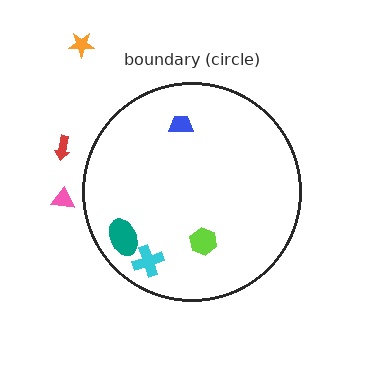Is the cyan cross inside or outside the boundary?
Inside.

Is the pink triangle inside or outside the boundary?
Outside.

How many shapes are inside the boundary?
4 inside, 3 outside.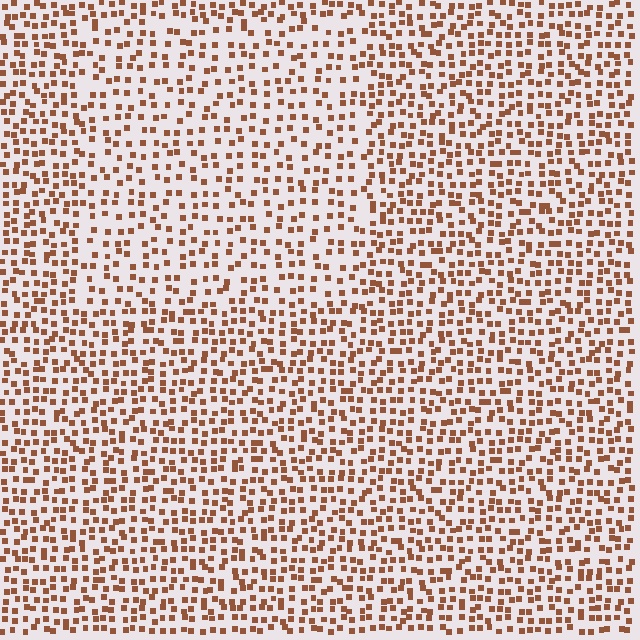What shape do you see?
I see a rectangle.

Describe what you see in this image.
The image contains small brown elements arranged at two different densities. A rectangle-shaped region is visible where the elements are less densely packed than the surrounding area.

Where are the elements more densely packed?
The elements are more densely packed outside the rectangle boundary.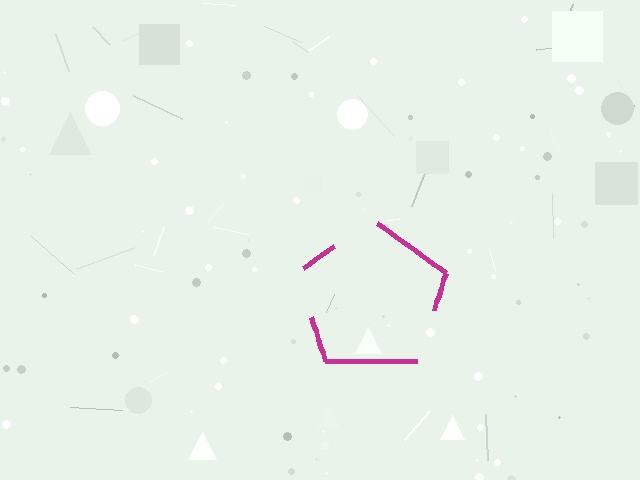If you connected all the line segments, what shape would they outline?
They would outline a pentagon.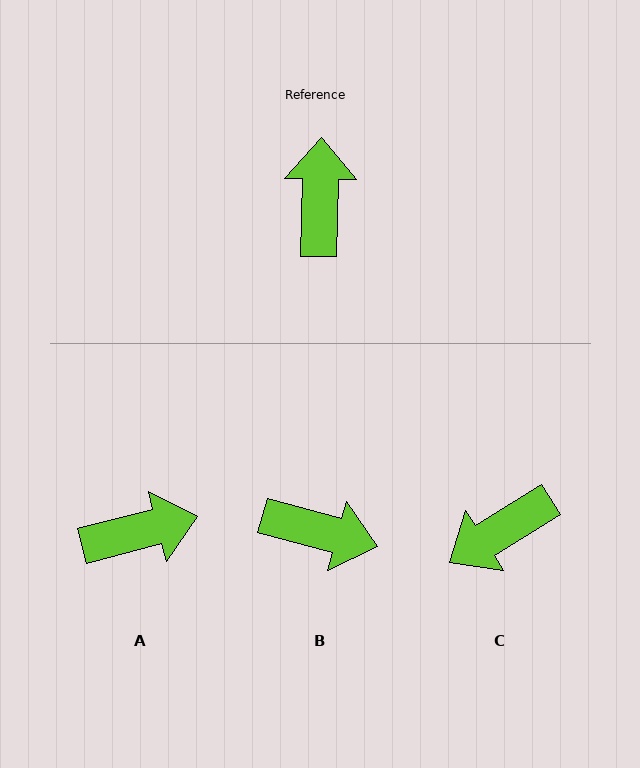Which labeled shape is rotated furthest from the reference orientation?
C, about 123 degrees away.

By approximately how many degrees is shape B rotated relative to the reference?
Approximately 104 degrees clockwise.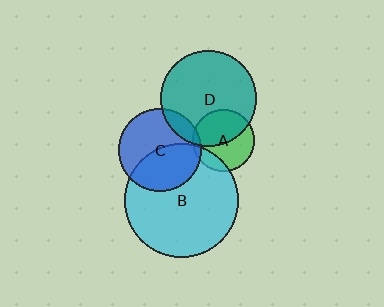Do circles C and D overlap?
Yes.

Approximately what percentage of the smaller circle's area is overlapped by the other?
Approximately 15%.